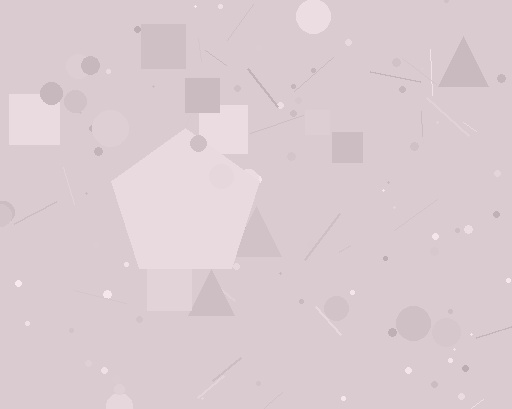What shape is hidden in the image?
A pentagon is hidden in the image.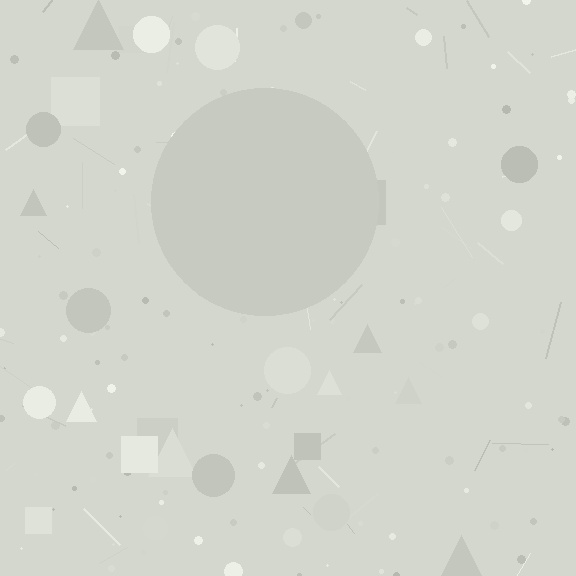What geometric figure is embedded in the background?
A circle is embedded in the background.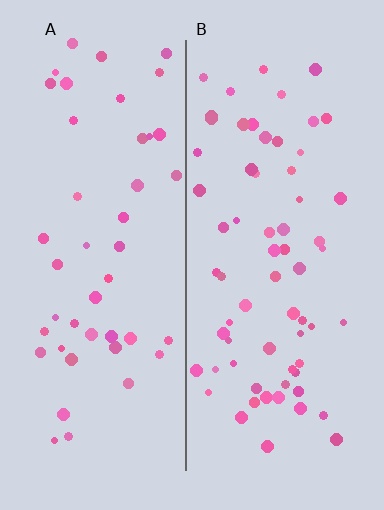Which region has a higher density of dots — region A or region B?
B (the right).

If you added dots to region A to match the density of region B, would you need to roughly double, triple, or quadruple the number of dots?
Approximately double.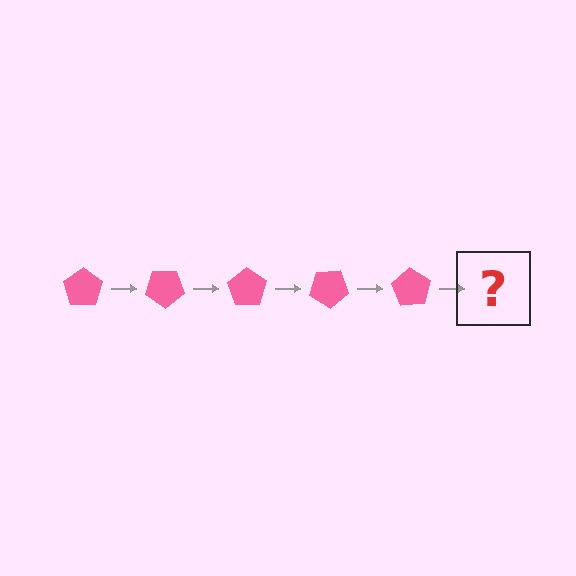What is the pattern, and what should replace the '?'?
The pattern is that the pentagon rotates 35 degrees each step. The '?' should be a pink pentagon rotated 175 degrees.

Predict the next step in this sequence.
The next step is a pink pentagon rotated 175 degrees.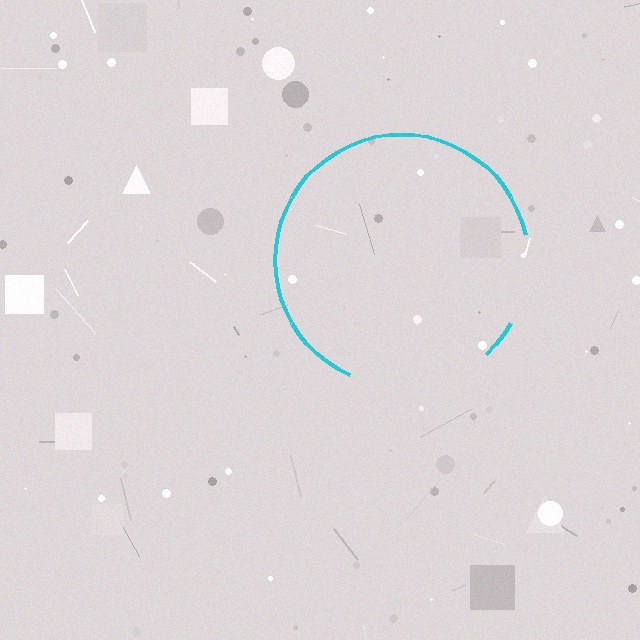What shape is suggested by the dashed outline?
The dashed outline suggests a circle.